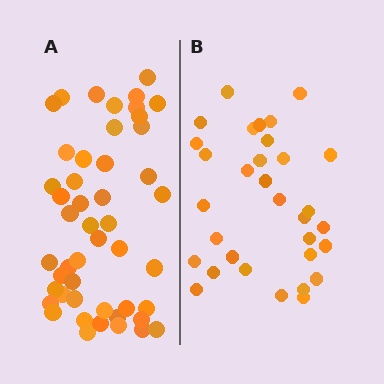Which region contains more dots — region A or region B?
Region A (the left region) has more dots.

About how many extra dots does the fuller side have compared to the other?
Region A has approximately 15 more dots than region B.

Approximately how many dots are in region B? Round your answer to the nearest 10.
About 30 dots. (The exact count is 32, which rounds to 30.)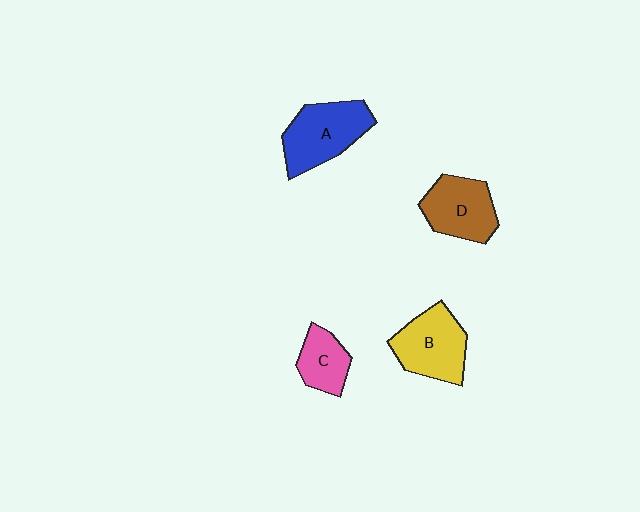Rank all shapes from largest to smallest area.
From largest to smallest: A (blue), B (yellow), D (brown), C (pink).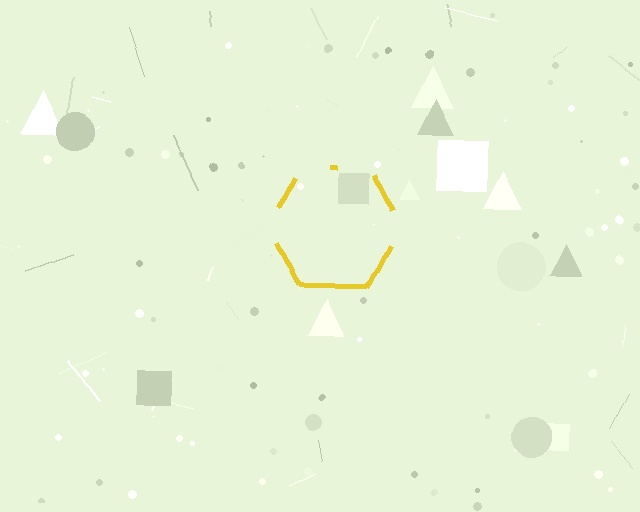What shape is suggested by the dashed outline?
The dashed outline suggests a hexagon.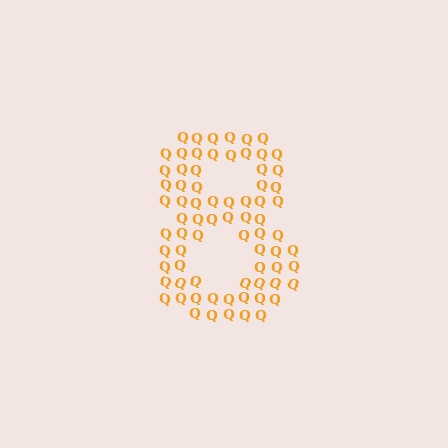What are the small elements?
The small elements are letter Q's.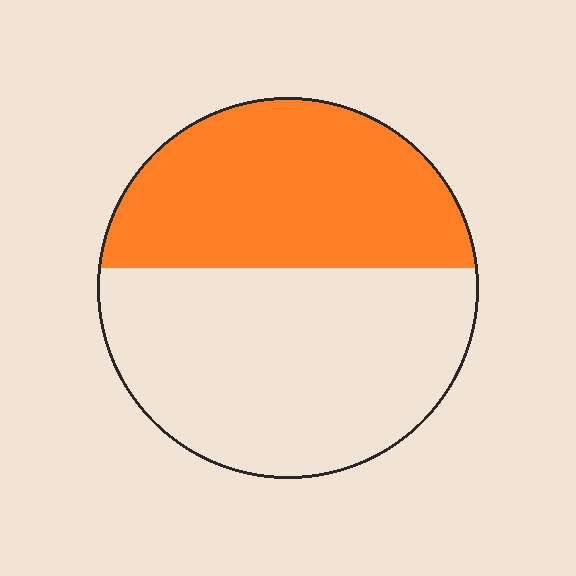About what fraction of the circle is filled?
About two fifths (2/5).